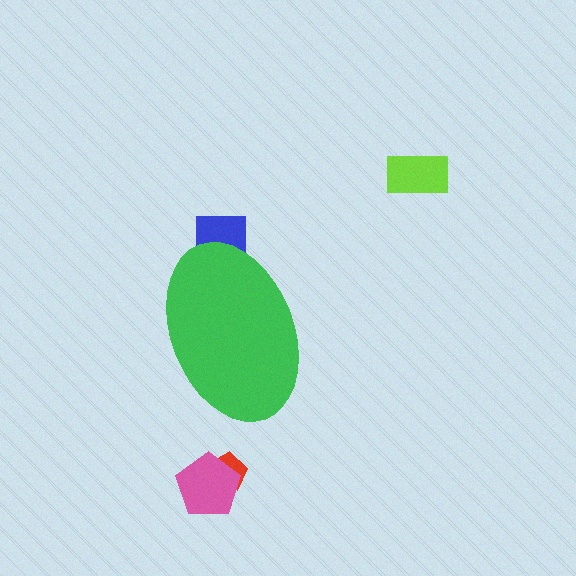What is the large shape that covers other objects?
A green ellipse.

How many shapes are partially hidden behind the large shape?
1 shape is partially hidden.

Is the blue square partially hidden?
Yes, the blue square is partially hidden behind the green ellipse.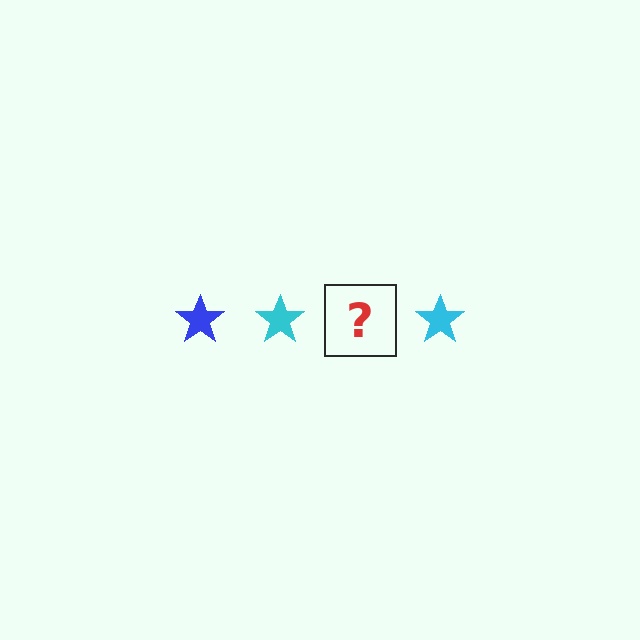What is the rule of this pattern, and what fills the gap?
The rule is that the pattern cycles through blue, cyan stars. The gap should be filled with a blue star.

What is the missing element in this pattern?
The missing element is a blue star.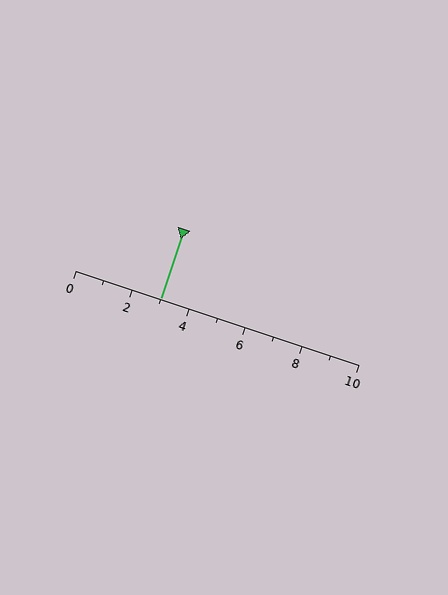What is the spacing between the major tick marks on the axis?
The major ticks are spaced 2 apart.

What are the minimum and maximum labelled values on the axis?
The axis runs from 0 to 10.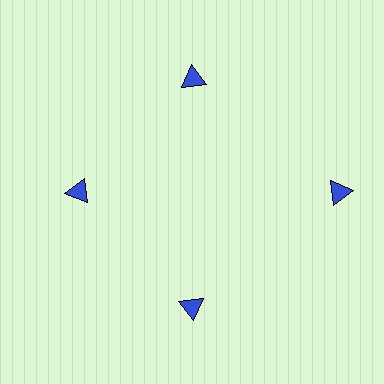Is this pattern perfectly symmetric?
No. The 4 blue triangles are arranged in a ring, but one element near the 3 o'clock position is pushed outward from the center, breaking the 4-fold rotational symmetry.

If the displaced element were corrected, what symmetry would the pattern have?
It would have 4-fold rotational symmetry — the pattern would map onto itself every 90 degrees.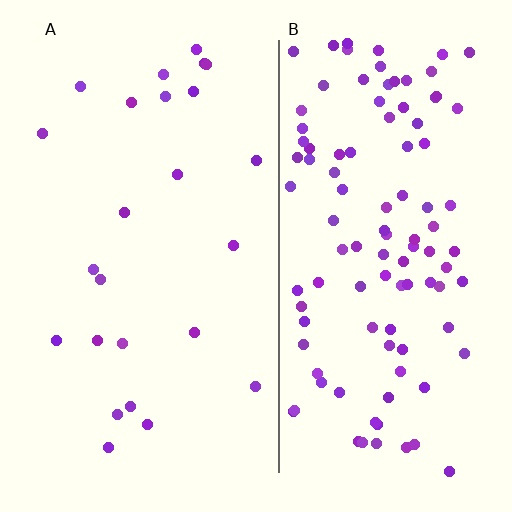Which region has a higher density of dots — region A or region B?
B (the right).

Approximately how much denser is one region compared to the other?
Approximately 4.4× — region B over region A.